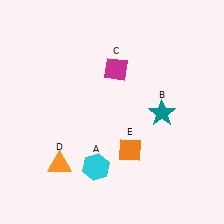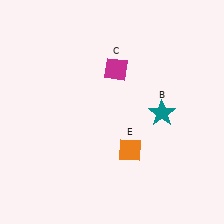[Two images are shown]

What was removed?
The cyan hexagon (A), the orange triangle (D) were removed in Image 2.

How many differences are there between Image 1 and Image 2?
There are 2 differences between the two images.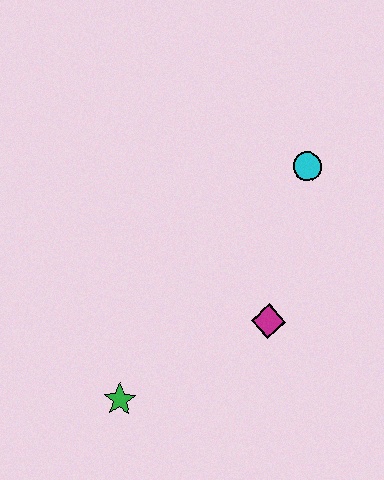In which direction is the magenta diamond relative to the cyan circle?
The magenta diamond is below the cyan circle.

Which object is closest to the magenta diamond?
The cyan circle is closest to the magenta diamond.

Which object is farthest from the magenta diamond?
The green star is farthest from the magenta diamond.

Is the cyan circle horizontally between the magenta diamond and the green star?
No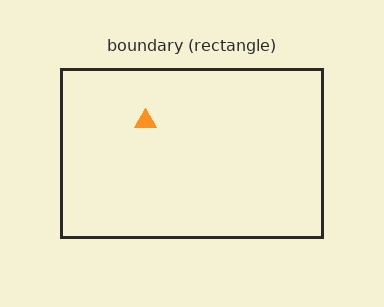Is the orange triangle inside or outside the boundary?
Inside.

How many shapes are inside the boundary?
1 inside, 0 outside.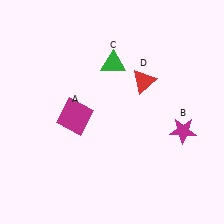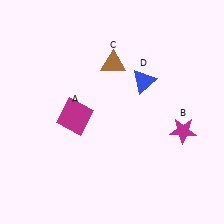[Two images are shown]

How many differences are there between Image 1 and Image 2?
There are 2 differences between the two images.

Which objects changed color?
C changed from green to brown. D changed from red to blue.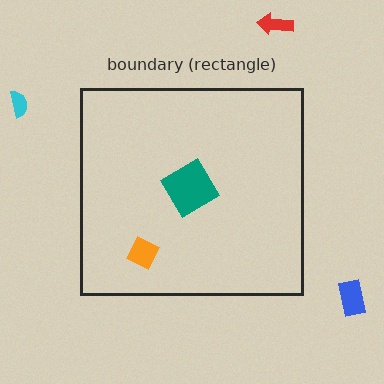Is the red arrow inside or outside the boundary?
Outside.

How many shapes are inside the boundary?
2 inside, 3 outside.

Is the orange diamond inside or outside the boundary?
Inside.